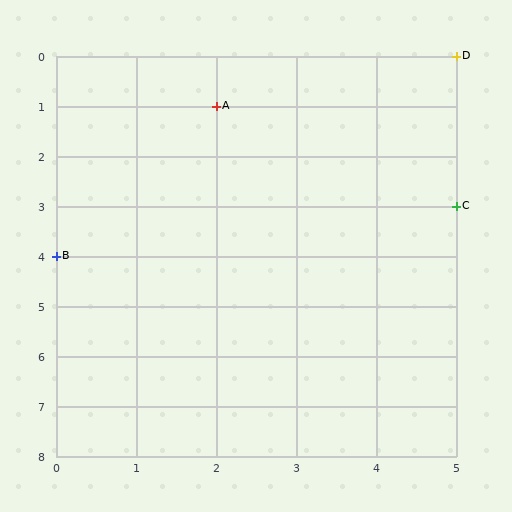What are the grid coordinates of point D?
Point D is at grid coordinates (5, 0).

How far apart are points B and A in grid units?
Points B and A are 2 columns and 3 rows apart (about 3.6 grid units diagonally).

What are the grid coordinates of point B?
Point B is at grid coordinates (0, 4).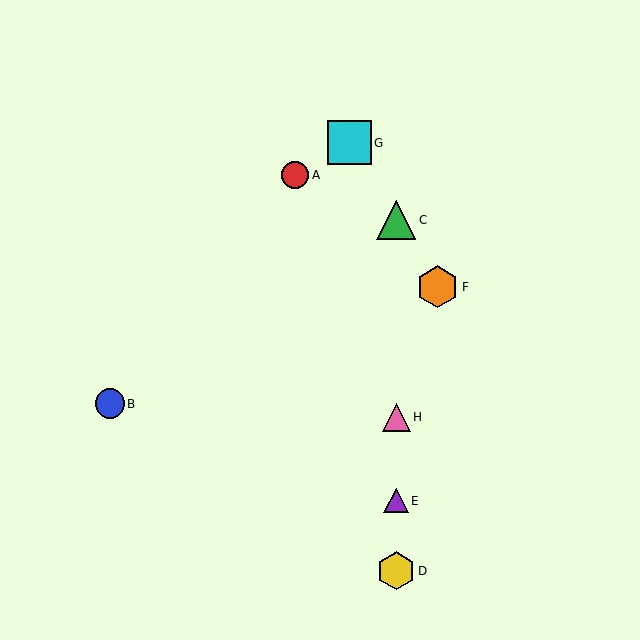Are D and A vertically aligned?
No, D is at x≈396 and A is at x≈295.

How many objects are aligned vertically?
4 objects (C, D, E, H) are aligned vertically.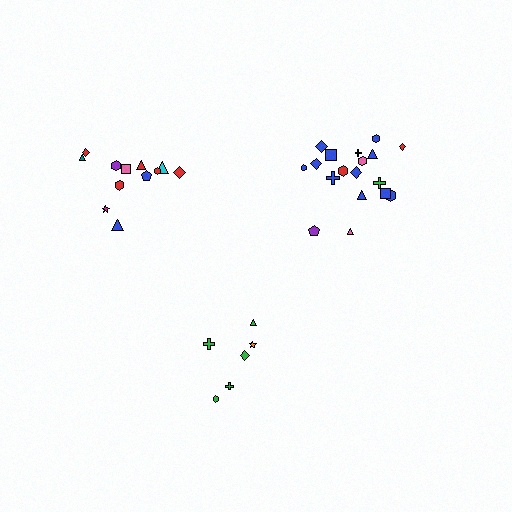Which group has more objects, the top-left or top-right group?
The top-right group.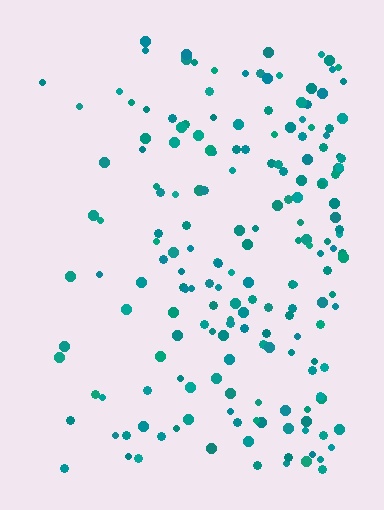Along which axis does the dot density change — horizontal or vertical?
Horizontal.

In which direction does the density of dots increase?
From left to right, with the right side densest.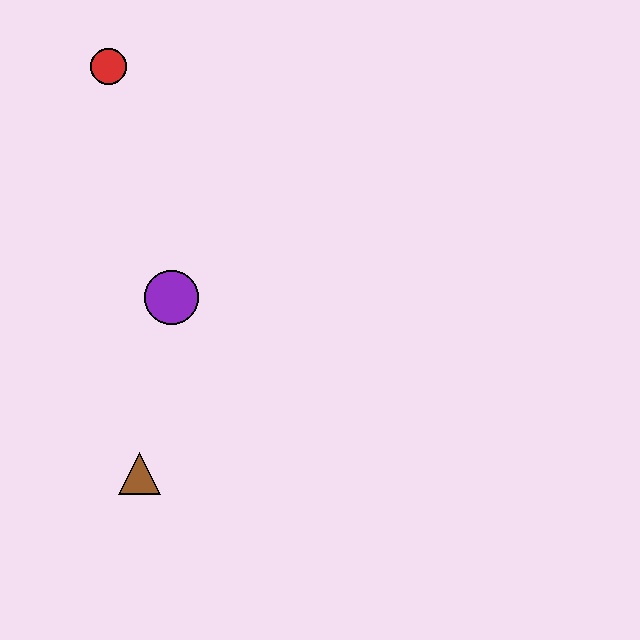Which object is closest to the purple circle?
The brown triangle is closest to the purple circle.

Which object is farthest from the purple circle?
The red circle is farthest from the purple circle.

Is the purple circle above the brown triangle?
Yes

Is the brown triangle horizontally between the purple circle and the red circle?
Yes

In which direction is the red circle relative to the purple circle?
The red circle is above the purple circle.